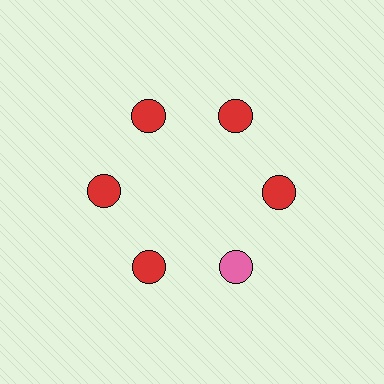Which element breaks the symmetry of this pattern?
The pink circle at roughly the 5 o'clock position breaks the symmetry. All other shapes are red circles.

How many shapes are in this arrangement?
There are 6 shapes arranged in a ring pattern.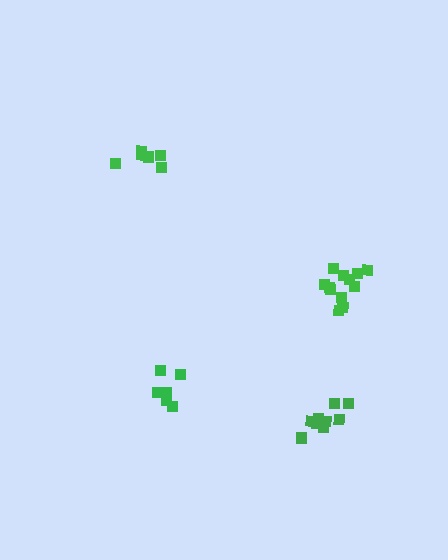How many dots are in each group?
Group 1: 6 dots, Group 2: 12 dots, Group 3: 6 dots, Group 4: 10 dots (34 total).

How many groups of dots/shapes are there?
There are 4 groups.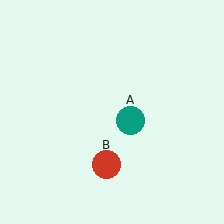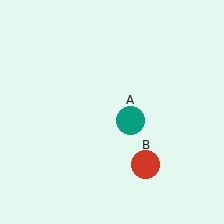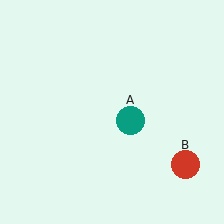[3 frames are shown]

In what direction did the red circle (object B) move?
The red circle (object B) moved right.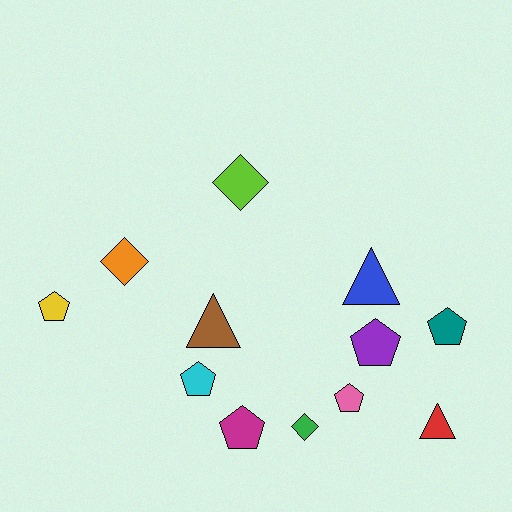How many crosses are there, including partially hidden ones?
There are no crosses.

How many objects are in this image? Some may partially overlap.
There are 12 objects.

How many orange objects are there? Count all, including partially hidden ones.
There is 1 orange object.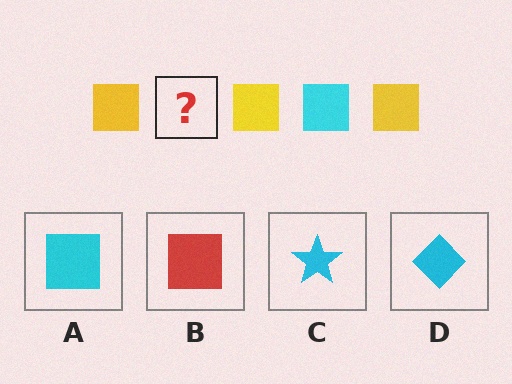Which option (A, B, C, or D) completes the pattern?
A.